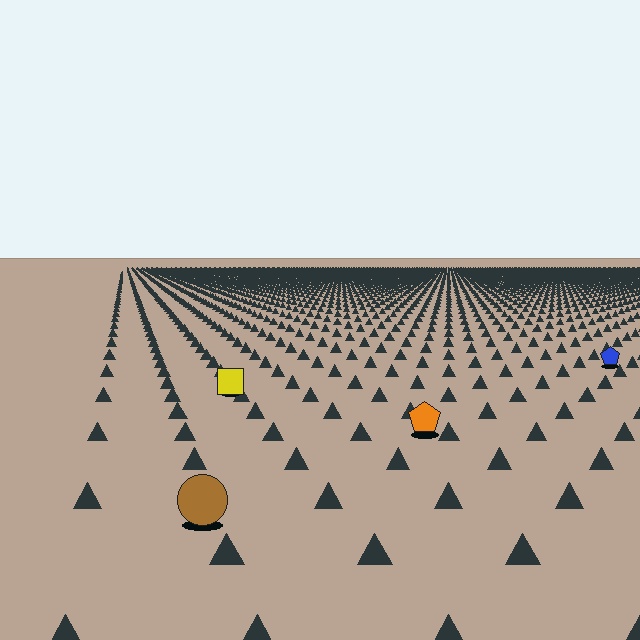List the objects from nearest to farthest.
From nearest to farthest: the brown circle, the orange pentagon, the yellow square, the blue pentagon.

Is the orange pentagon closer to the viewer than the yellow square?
Yes. The orange pentagon is closer — you can tell from the texture gradient: the ground texture is coarser near it.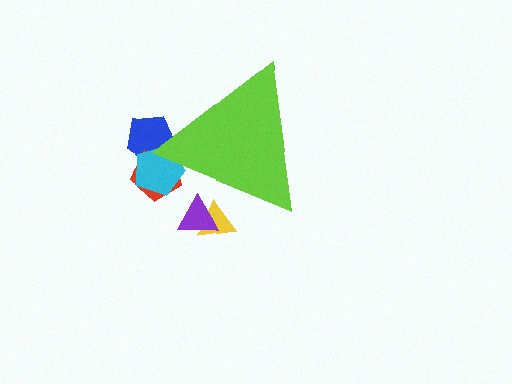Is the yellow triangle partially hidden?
Yes, the yellow triangle is partially hidden behind the lime triangle.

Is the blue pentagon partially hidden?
Yes, the blue pentagon is partially hidden behind the lime triangle.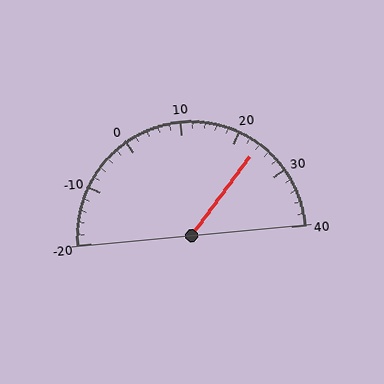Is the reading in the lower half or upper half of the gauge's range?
The reading is in the upper half of the range (-20 to 40).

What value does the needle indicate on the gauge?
The needle indicates approximately 24.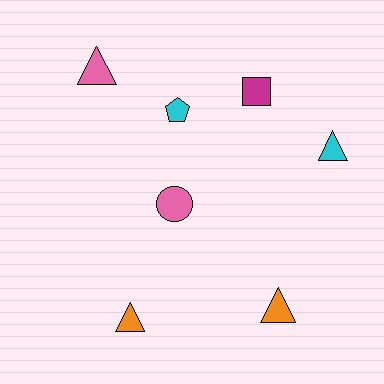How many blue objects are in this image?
There are no blue objects.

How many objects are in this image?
There are 7 objects.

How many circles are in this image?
There is 1 circle.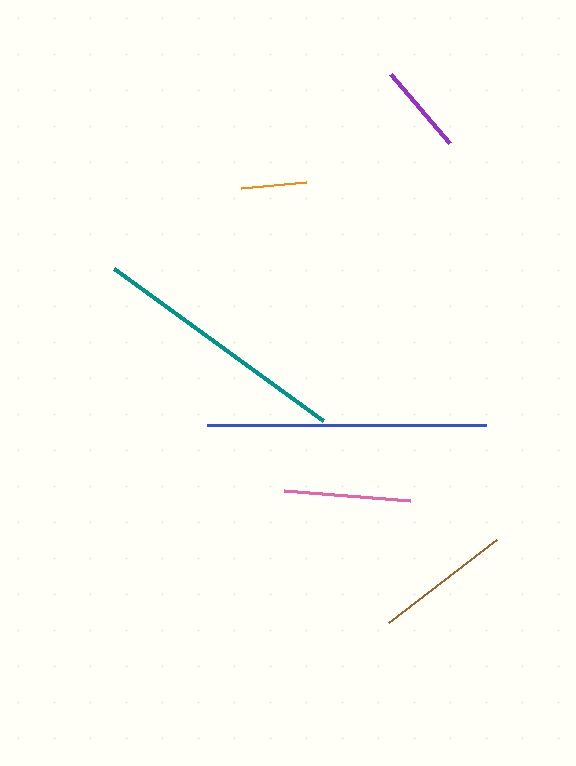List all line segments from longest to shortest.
From longest to shortest: blue, teal, brown, pink, purple, orange.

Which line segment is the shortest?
The orange line is the shortest at approximately 66 pixels.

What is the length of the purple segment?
The purple segment is approximately 91 pixels long.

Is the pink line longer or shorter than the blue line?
The blue line is longer than the pink line.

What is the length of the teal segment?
The teal segment is approximately 259 pixels long.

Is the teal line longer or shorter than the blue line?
The blue line is longer than the teal line.